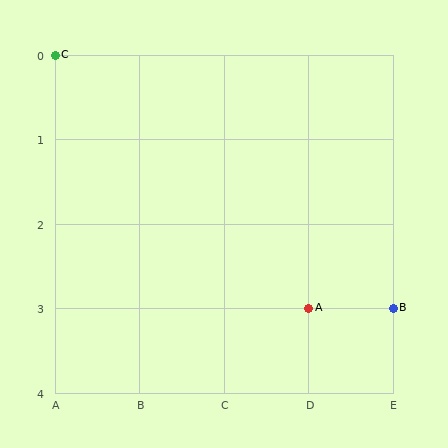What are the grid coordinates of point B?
Point B is at grid coordinates (E, 3).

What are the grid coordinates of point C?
Point C is at grid coordinates (A, 0).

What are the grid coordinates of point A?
Point A is at grid coordinates (D, 3).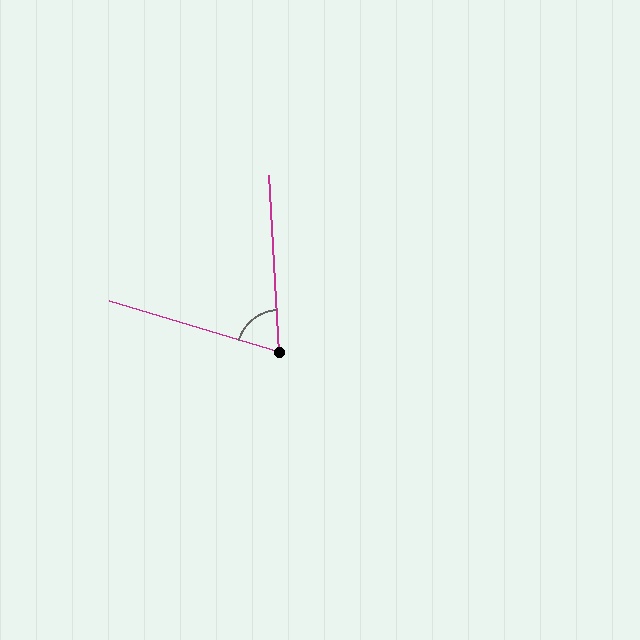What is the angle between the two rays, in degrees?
Approximately 70 degrees.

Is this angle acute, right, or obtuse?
It is acute.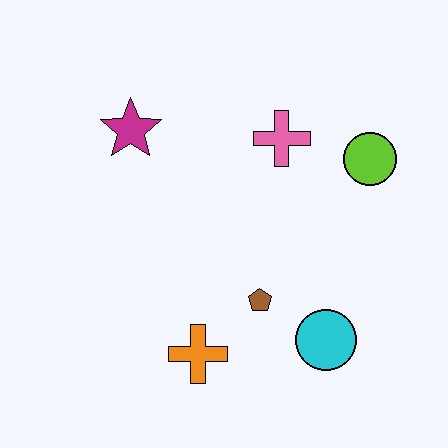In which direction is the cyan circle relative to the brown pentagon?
The cyan circle is to the right of the brown pentagon.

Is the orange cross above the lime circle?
No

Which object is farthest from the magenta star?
The cyan circle is farthest from the magenta star.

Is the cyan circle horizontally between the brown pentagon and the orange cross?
No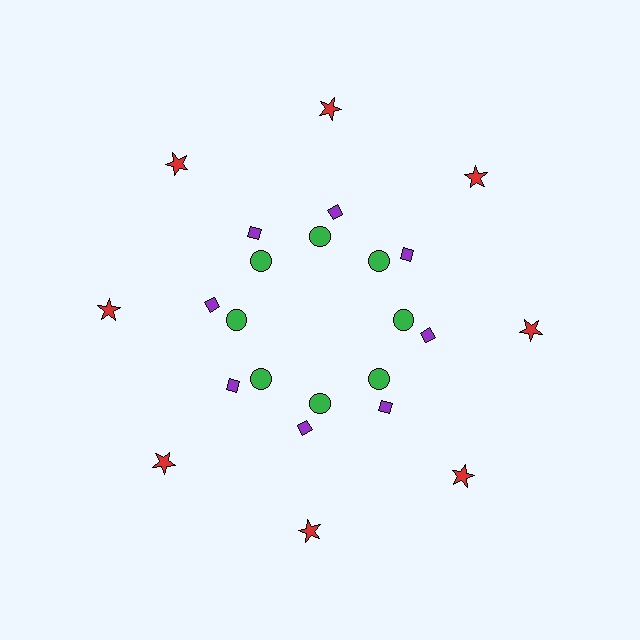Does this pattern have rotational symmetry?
Yes, this pattern has 8-fold rotational symmetry. It looks the same after rotating 45 degrees around the center.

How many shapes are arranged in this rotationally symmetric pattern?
There are 24 shapes, arranged in 8 groups of 3.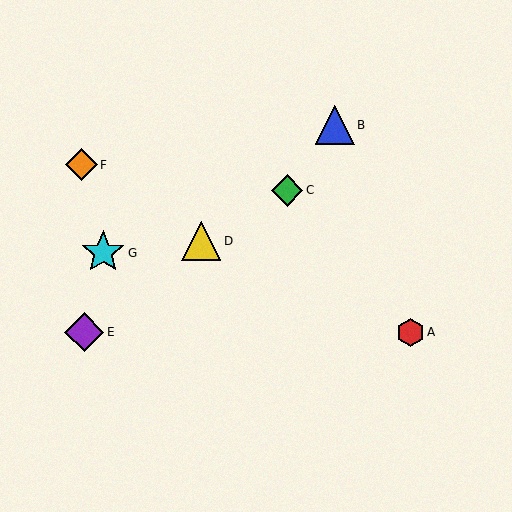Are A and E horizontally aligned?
Yes, both are at y≈332.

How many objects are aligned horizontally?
2 objects (A, E) are aligned horizontally.